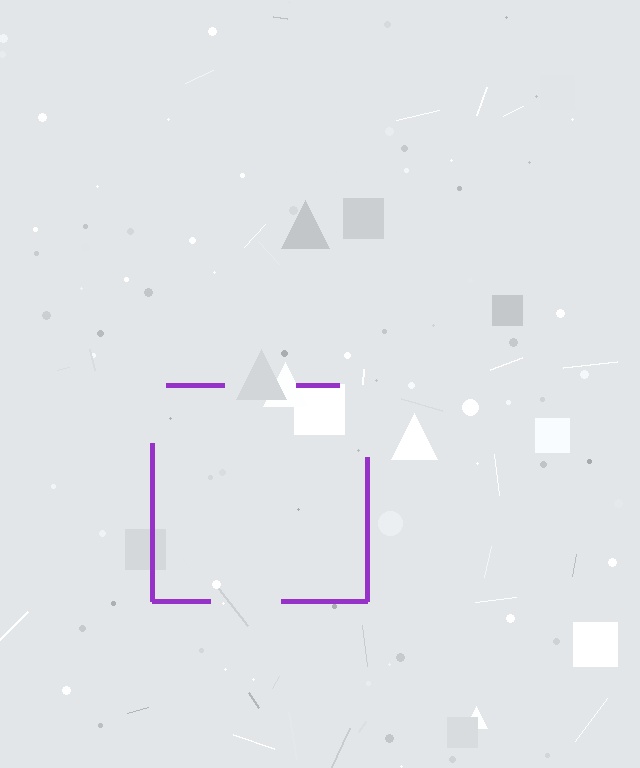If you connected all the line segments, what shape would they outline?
They would outline a square.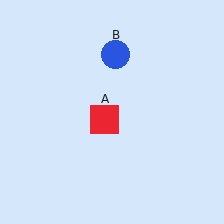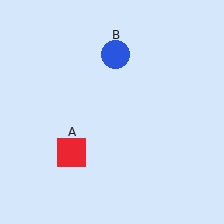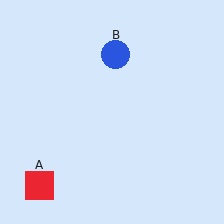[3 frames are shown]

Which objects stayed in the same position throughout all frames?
Blue circle (object B) remained stationary.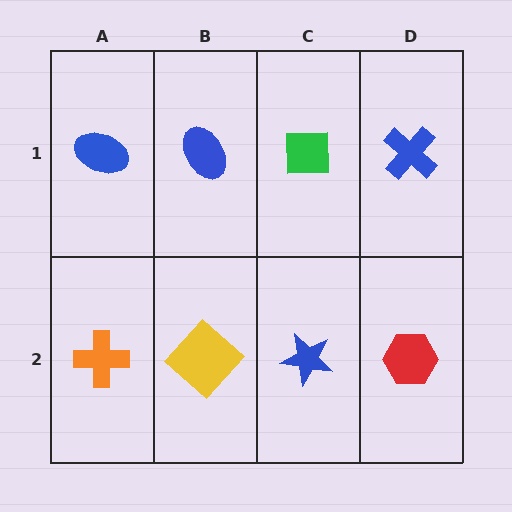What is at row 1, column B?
A blue ellipse.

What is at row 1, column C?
A green square.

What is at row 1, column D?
A blue cross.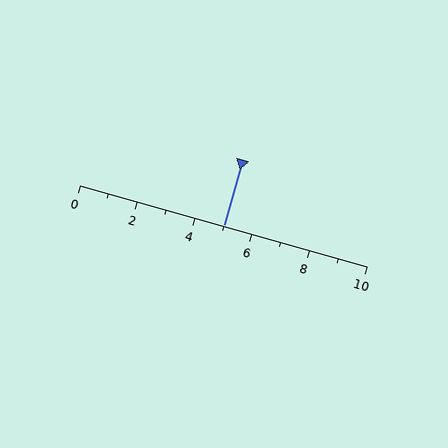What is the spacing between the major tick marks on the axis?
The major ticks are spaced 2 apart.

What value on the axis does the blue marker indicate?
The marker indicates approximately 5.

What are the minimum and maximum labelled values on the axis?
The axis runs from 0 to 10.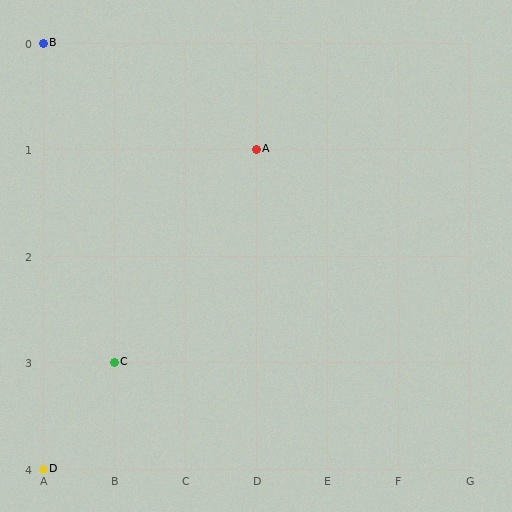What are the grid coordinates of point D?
Point D is at grid coordinates (A, 4).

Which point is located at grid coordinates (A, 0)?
Point B is at (A, 0).